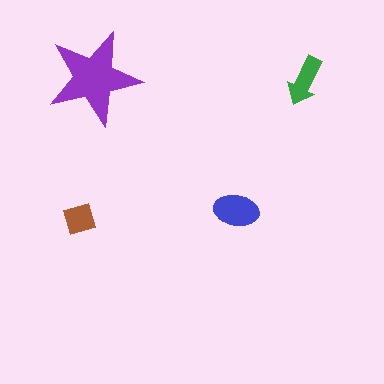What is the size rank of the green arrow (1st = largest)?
3rd.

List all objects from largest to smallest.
The purple star, the blue ellipse, the green arrow, the brown diamond.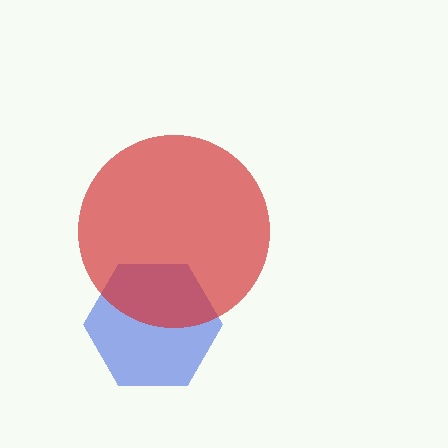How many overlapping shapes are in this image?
There are 2 overlapping shapes in the image.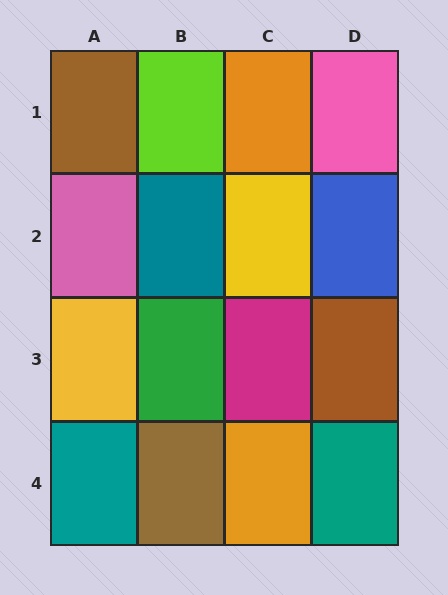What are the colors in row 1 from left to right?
Brown, lime, orange, pink.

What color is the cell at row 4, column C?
Orange.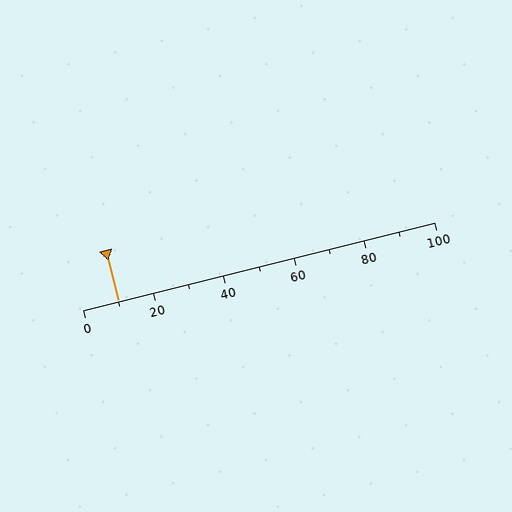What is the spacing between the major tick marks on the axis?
The major ticks are spaced 20 apart.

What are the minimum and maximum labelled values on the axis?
The axis runs from 0 to 100.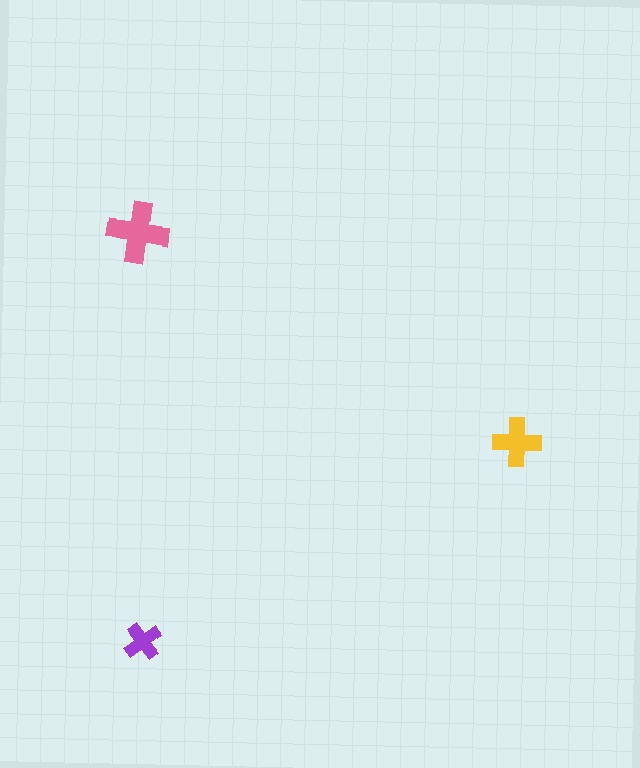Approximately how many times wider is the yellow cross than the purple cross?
About 1.5 times wider.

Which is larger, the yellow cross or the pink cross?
The pink one.